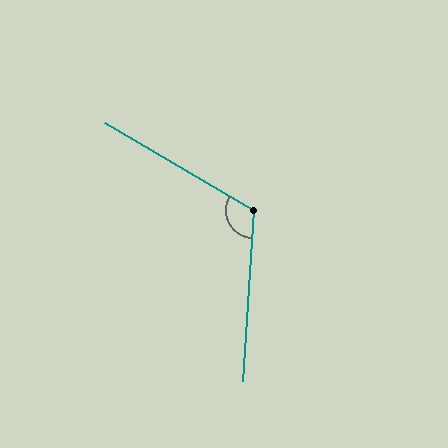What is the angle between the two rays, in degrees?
Approximately 117 degrees.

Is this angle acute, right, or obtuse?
It is obtuse.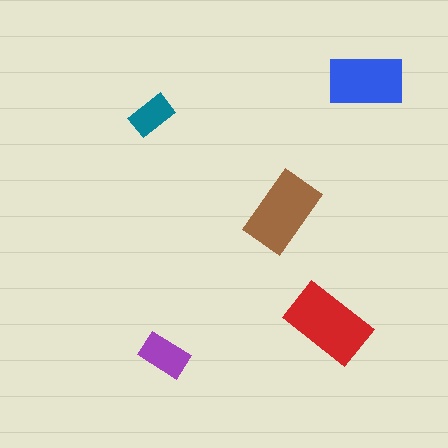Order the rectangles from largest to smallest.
the red one, the brown one, the blue one, the purple one, the teal one.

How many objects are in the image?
There are 5 objects in the image.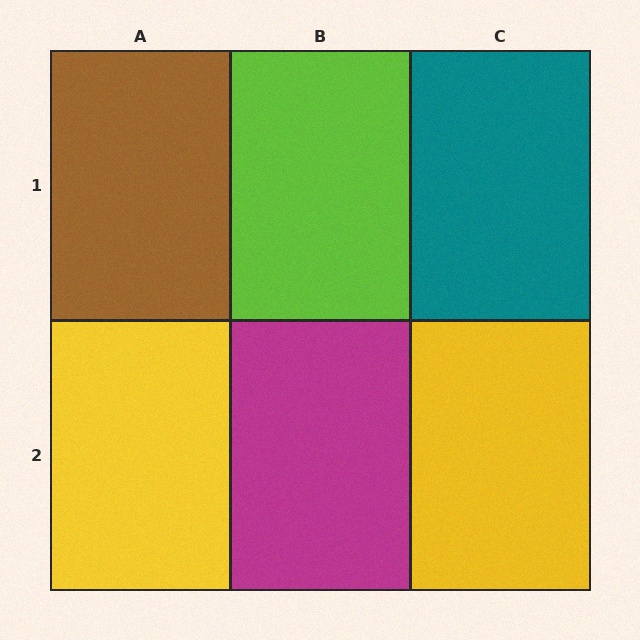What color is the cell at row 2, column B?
Magenta.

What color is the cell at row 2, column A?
Yellow.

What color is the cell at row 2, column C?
Yellow.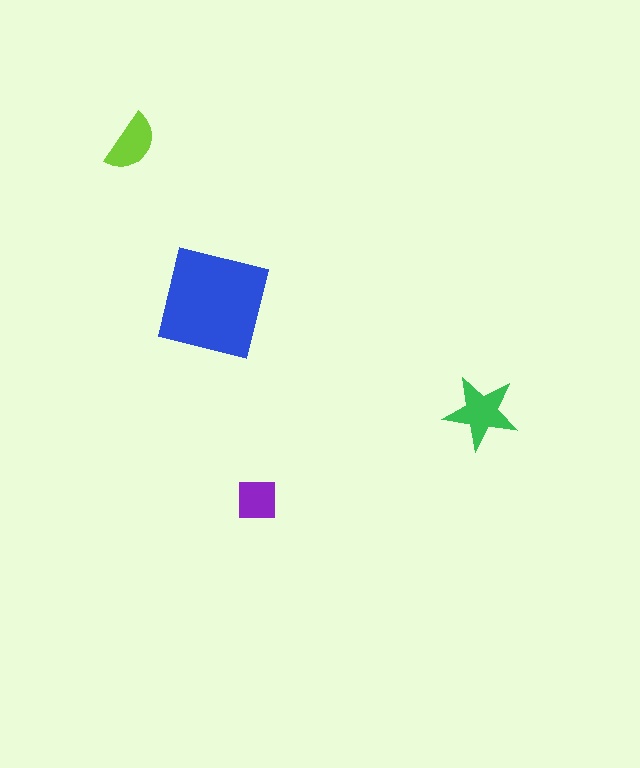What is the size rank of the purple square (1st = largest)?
4th.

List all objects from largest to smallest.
The blue square, the green star, the lime semicircle, the purple square.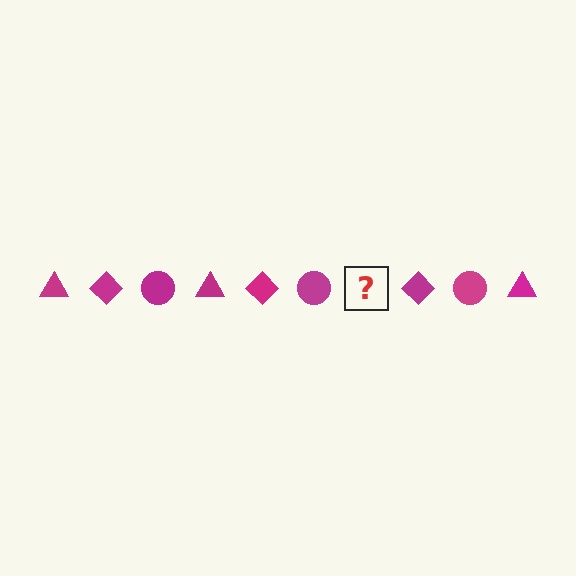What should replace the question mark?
The question mark should be replaced with a magenta triangle.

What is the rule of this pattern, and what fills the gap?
The rule is that the pattern cycles through triangle, diamond, circle shapes in magenta. The gap should be filled with a magenta triangle.